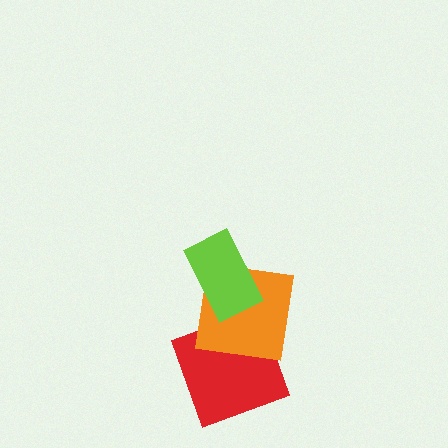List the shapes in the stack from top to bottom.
From top to bottom: the lime rectangle, the orange square, the red square.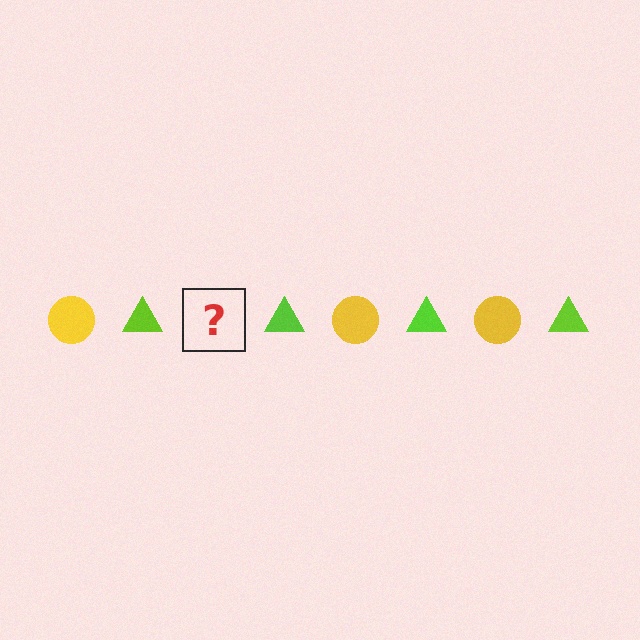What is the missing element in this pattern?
The missing element is a yellow circle.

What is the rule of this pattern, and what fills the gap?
The rule is that the pattern alternates between yellow circle and lime triangle. The gap should be filled with a yellow circle.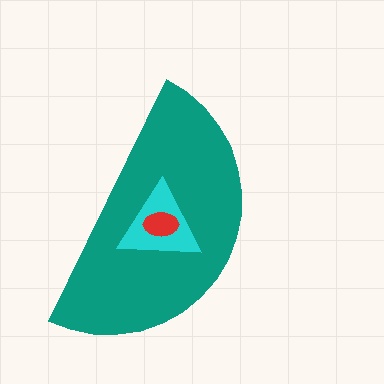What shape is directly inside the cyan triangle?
The red ellipse.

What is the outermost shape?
The teal semicircle.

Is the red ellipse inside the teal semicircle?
Yes.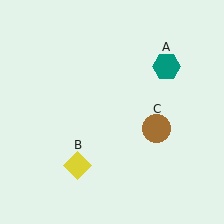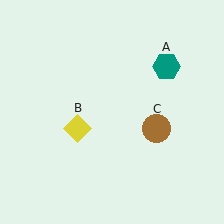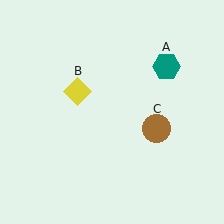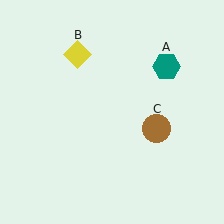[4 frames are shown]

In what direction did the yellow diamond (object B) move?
The yellow diamond (object B) moved up.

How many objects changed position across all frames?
1 object changed position: yellow diamond (object B).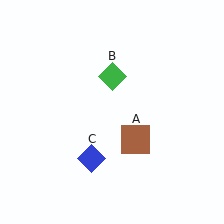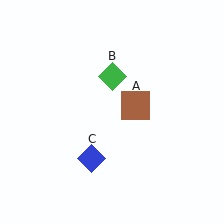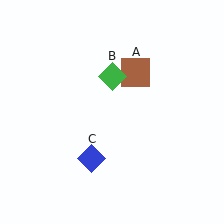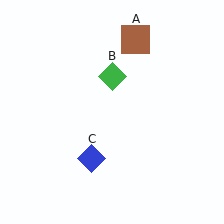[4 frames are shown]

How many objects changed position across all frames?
1 object changed position: brown square (object A).